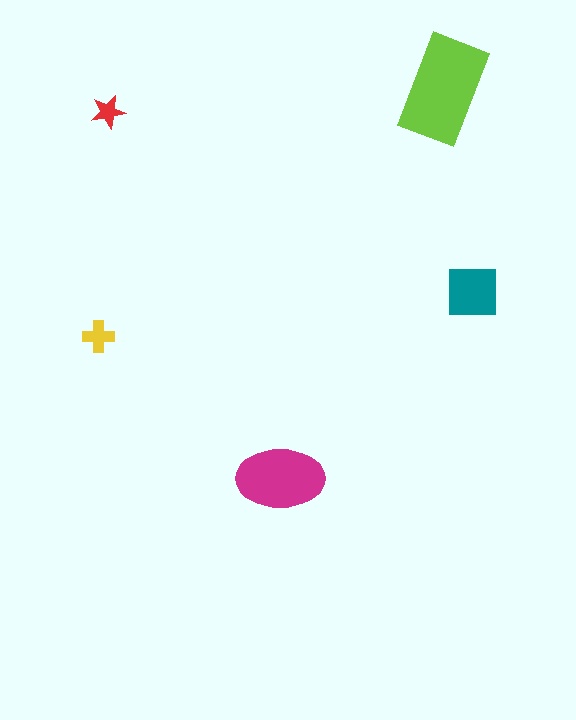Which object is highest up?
The lime rectangle is topmost.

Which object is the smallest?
The red star.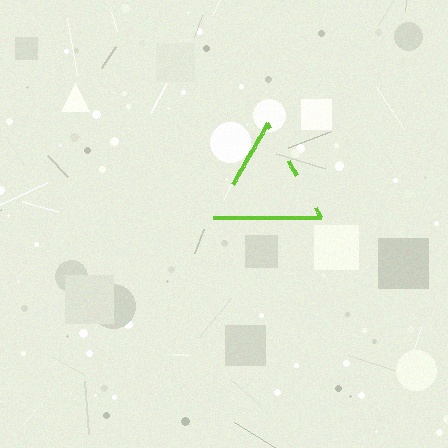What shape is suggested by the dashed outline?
The dashed outline suggests a triangle.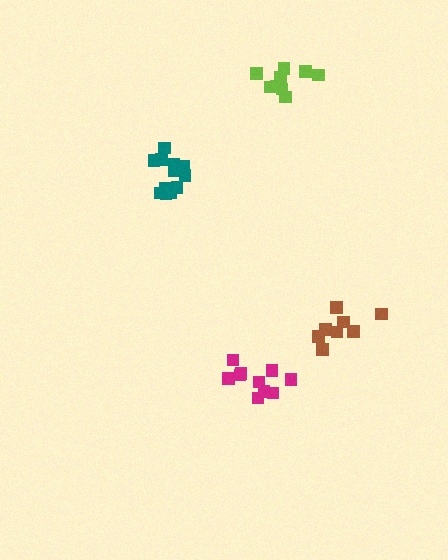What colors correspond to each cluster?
The clusters are colored: lime, magenta, brown, teal.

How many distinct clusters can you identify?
There are 4 distinct clusters.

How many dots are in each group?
Group 1: 9 dots, Group 2: 10 dots, Group 3: 8 dots, Group 4: 12 dots (39 total).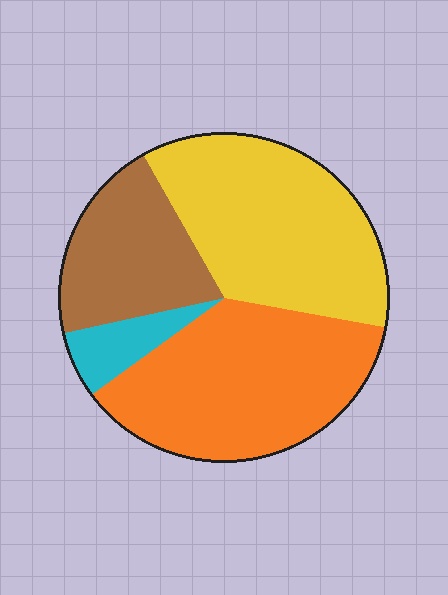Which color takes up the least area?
Cyan, at roughly 5%.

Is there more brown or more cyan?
Brown.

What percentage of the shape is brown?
Brown covers 20% of the shape.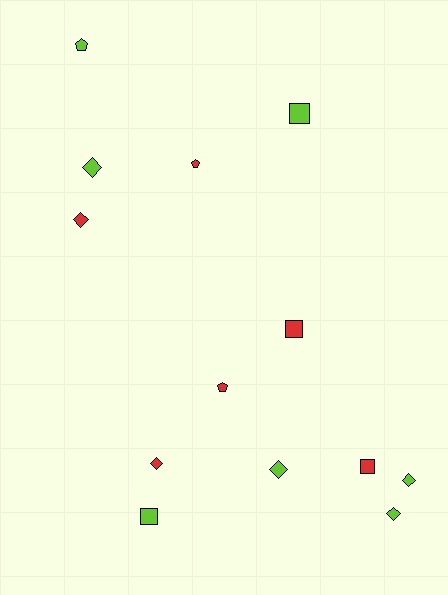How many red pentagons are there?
There are 2 red pentagons.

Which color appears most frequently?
Lime, with 7 objects.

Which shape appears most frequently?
Diamond, with 6 objects.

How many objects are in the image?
There are 13 objects.